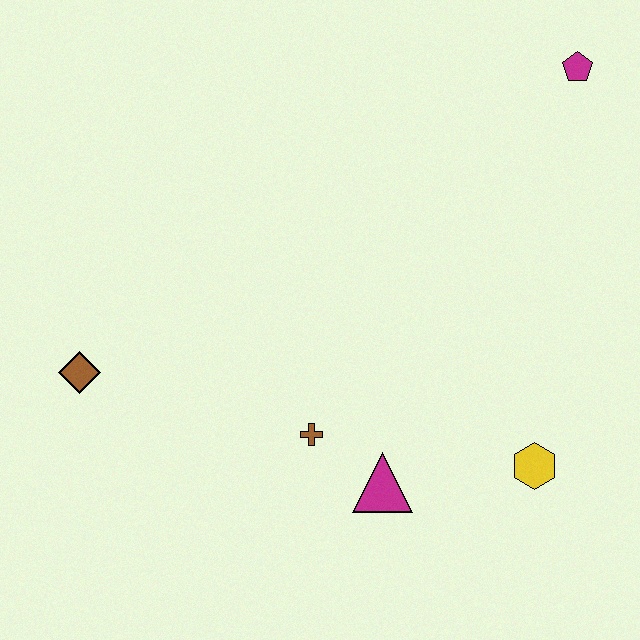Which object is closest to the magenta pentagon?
The yellow hexagon is closest to the magenta pentagon.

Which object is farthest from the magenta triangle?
The magenta pentagon is farthest from the magenta triangle.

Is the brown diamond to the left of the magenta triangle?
Yes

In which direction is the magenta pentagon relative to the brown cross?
The magenta pentagon is above the brown cross.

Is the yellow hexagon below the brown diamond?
Yes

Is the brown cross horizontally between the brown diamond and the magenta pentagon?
Yes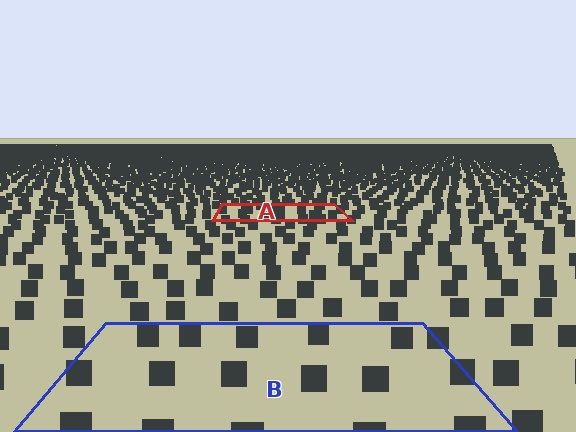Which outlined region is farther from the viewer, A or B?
Region A is farther from the viewer — the texture elements inside it appear smaller and more densely packed.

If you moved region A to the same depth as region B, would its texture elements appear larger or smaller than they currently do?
They would appear larger. At a closer depth, the same texture elements are projected at a bigger on-screen size.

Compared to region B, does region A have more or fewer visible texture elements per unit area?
Region A has more texture elements per unit area — they are packed more densely because it is farther away.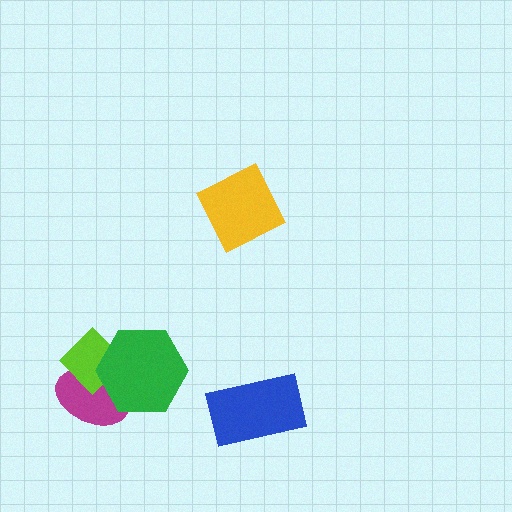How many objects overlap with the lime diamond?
2 objects overlap with the lime diamond.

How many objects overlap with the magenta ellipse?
2 objects overlap with the magenta ellipse.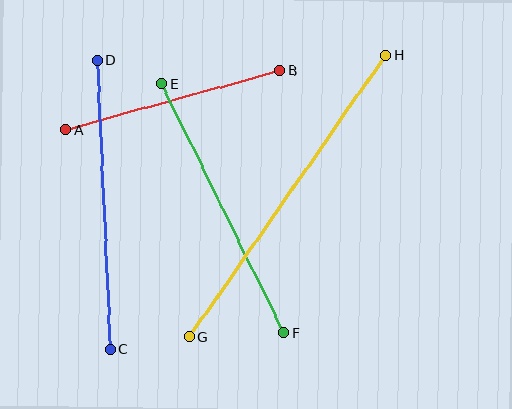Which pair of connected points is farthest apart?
Points G and H are farthest apart.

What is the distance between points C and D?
The distance is approximately 289 pixels.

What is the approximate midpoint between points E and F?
The midpoint is at approximately (222, 208) pixels.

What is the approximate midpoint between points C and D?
The midpoint is at approximately (104, 205) pixels.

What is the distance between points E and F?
The distance is approximately 278 pixels.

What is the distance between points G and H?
The distance is approximately 343 pixels.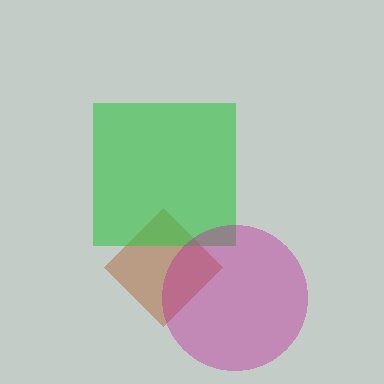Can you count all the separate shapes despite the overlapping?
Yes, there are 3 separate shapes.